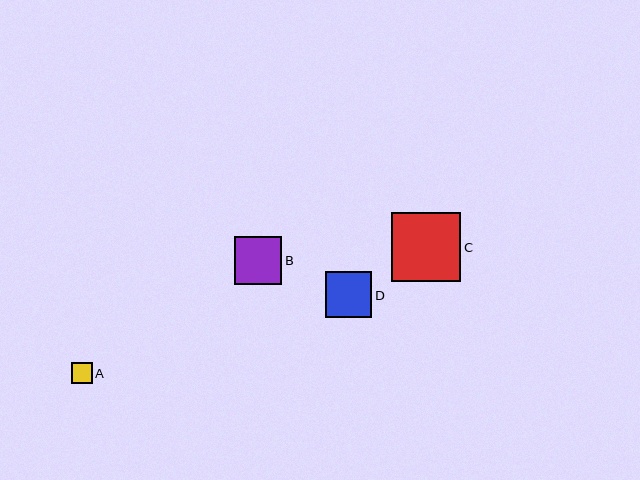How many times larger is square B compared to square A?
Square B is approximately 2.3 times the size of square A.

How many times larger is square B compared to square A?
Square B is approximately 2.3 times the size of square A.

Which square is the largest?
Square C is the largest with a size of approximately 69 pixels.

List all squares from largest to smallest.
From largest to smallest: C, B, D, A.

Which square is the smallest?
Square A is the smallest with a size of approximately 20 pixels.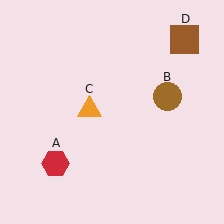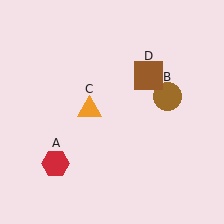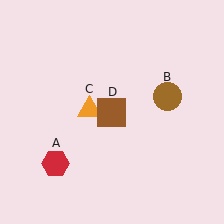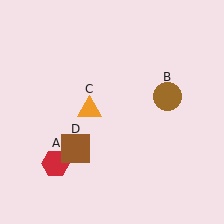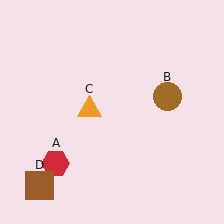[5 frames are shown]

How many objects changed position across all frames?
1 object changed position: brown square (object D).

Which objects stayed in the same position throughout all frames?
Red hexagon (object A) and brown circle (object B) and orange triangle (object C) remained stationary.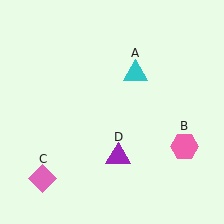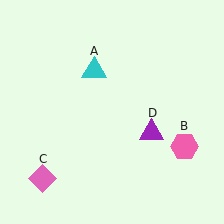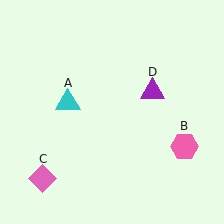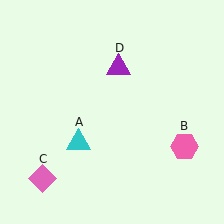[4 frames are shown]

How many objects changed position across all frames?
2 objects changed position: cyan triangle (object A), purple triangle (object D).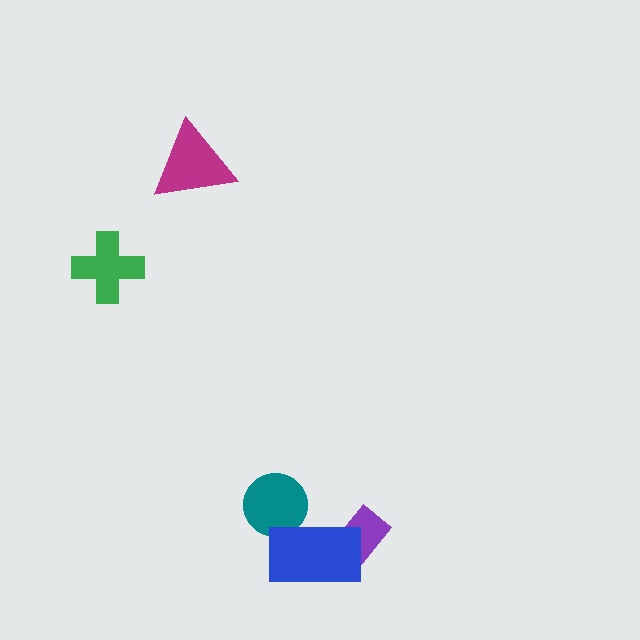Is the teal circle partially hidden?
Yes, it is partially covered by another shape.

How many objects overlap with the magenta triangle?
0 objects overlap with the magenta triangle.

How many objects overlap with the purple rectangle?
1 object overlaps with the purple rectangle.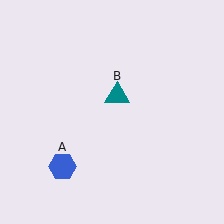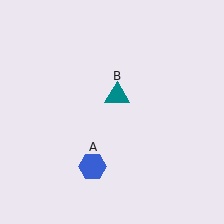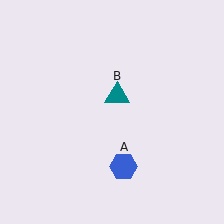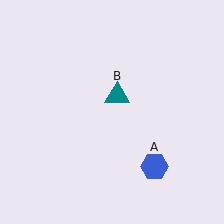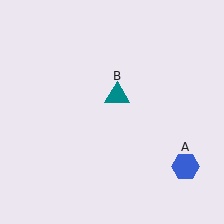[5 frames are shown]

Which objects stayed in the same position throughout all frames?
Teal triangle (object B) remained stationary.